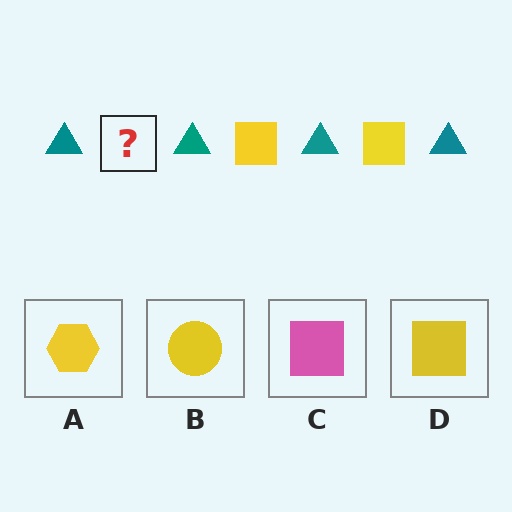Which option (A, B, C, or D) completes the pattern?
D.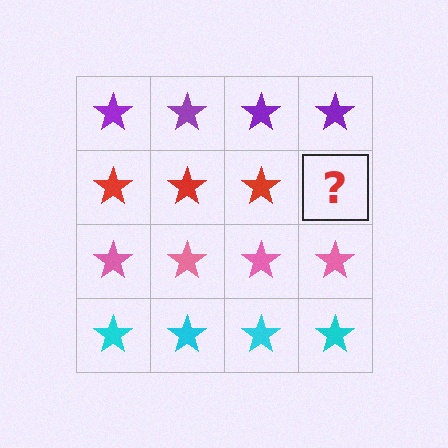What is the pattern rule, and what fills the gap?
The rule is that each row has a consistent color. The gap should be filled with a red star.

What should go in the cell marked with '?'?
The missing cell should contain a red star.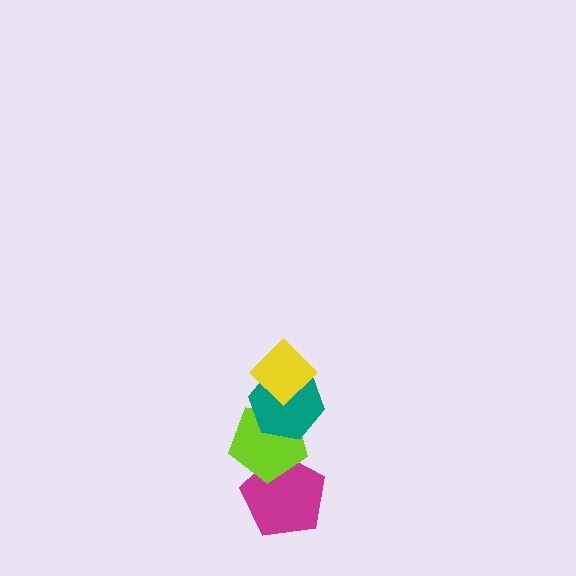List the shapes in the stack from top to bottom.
From top to bottom: the yellow diamond, the teal hexagon, the lime pentagon, the magenta pentagon.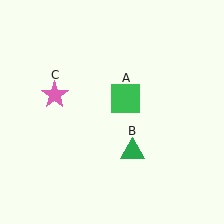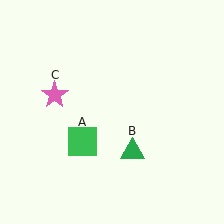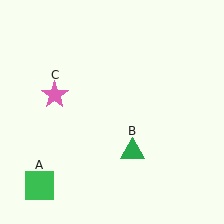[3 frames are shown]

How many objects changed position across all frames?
1 object changed position: green square (object A).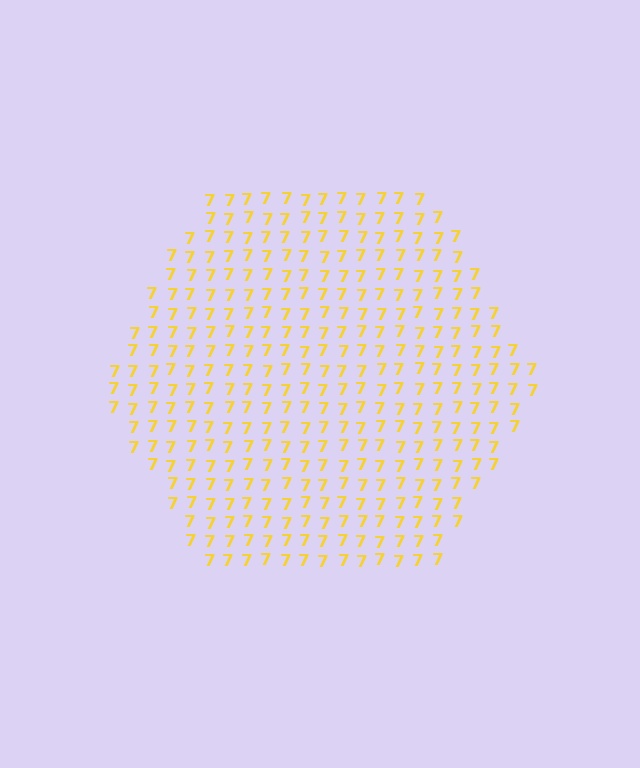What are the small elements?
The small elements are digit 7's.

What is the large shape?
The large shape is a hexagon.